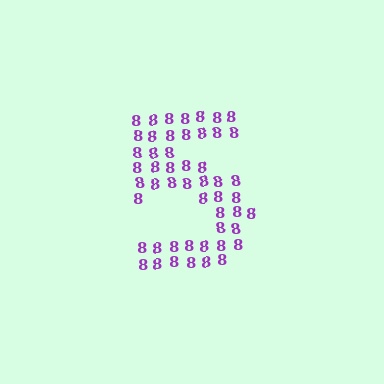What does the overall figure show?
The overall figure shows the digit 5.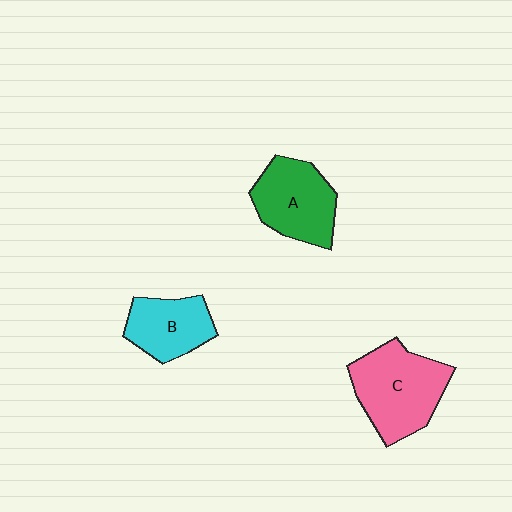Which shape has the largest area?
Shape C (pink).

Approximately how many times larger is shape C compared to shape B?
Approximately 1.5 times.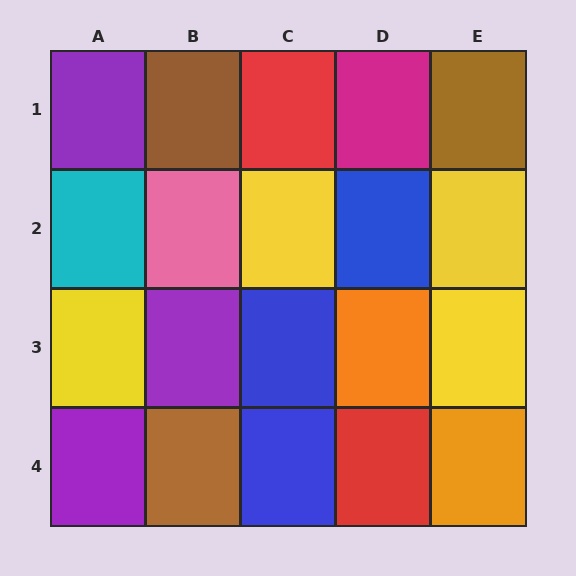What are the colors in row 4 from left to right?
Purple, brown, blue, red, orange.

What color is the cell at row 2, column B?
Pink.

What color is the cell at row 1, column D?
Magenta.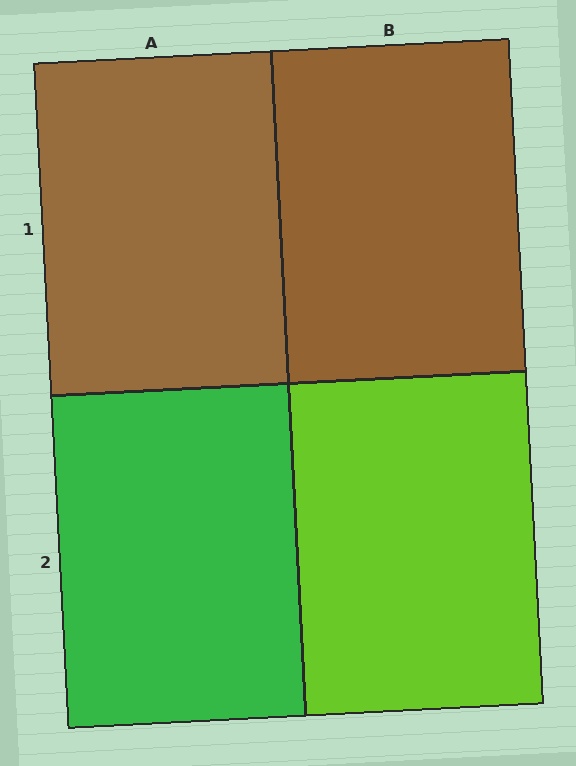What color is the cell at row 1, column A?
Brown.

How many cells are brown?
2 cells are brown.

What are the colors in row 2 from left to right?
Green, lime.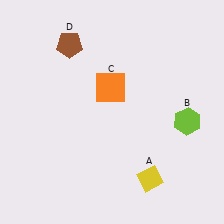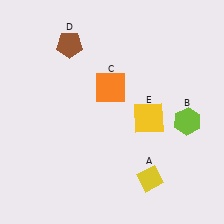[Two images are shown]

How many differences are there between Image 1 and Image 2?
There is 1 difference between the two images.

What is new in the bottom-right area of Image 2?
A yellow square (E) was added in the bottom-right area of Image 2.